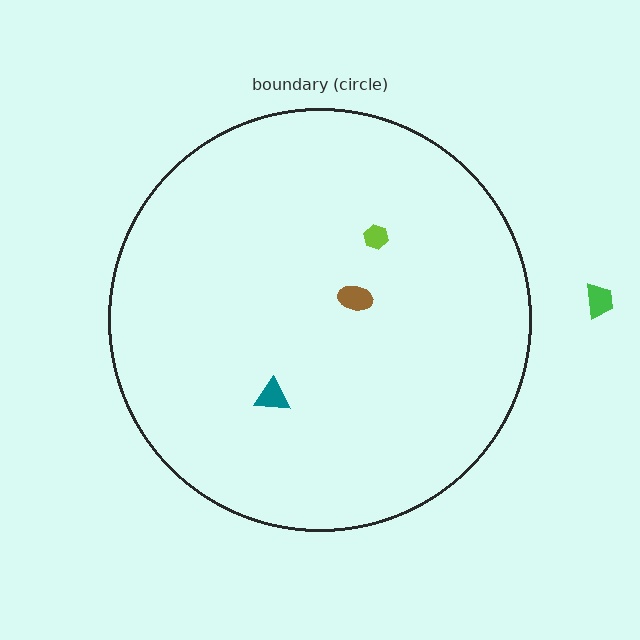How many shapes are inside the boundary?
3 inside, 1 outside.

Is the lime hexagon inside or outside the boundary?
Inside.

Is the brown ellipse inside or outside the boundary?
Inside.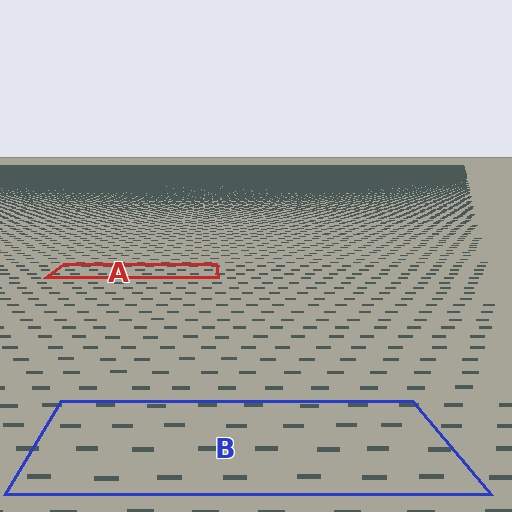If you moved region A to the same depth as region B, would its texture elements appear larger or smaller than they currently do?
They would appear larger. At a closer depth, the same texture elements are projected at a bigger on-screen size.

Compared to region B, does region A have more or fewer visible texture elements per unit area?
Region A has more texture elements per unit area — they are packed more densely because it is farther away.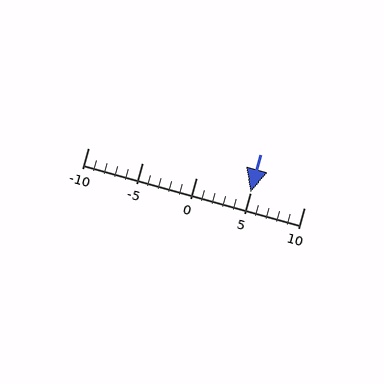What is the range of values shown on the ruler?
The ruler shows values from -10 to 10.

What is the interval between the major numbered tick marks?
The major tick marks are spaced 5 units apart.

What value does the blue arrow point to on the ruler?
The blue arrow points to approximately 5.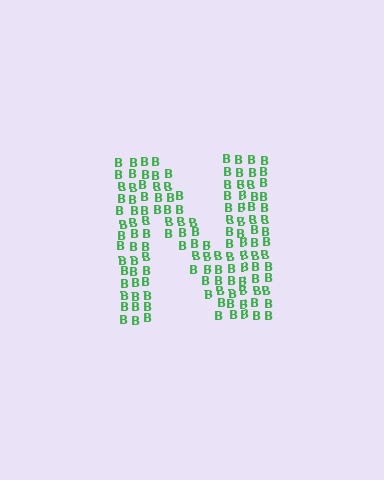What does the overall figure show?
The overall figure shows the letter N.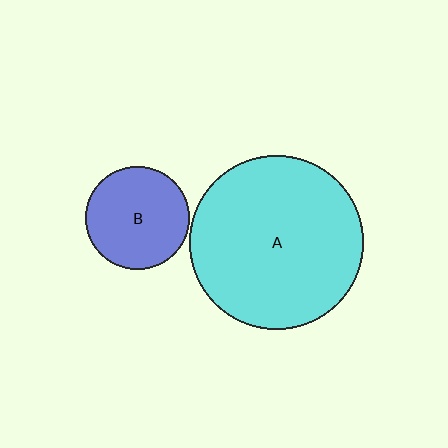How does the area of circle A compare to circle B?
Approximately 2.8 times.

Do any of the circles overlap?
No, none of the circles overlap.